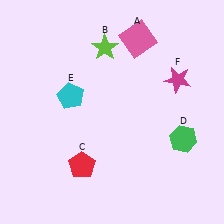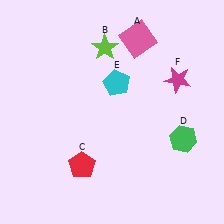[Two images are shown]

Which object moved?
The cyan pentagon (E) moved right.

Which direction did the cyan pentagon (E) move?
The cyan pentagon (E) moved right.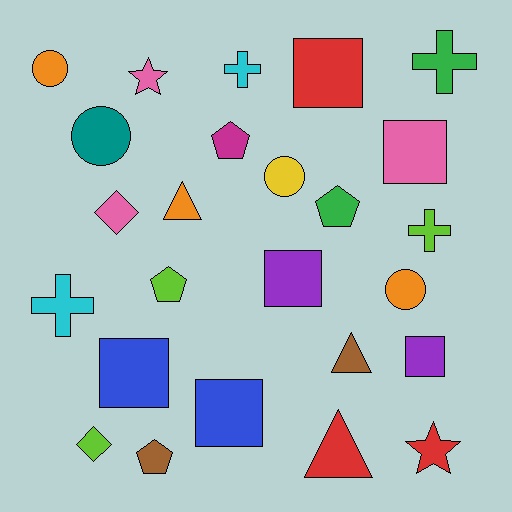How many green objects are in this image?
There are 2 green objects.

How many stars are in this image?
There are 2 stars.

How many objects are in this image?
There are 25 objects.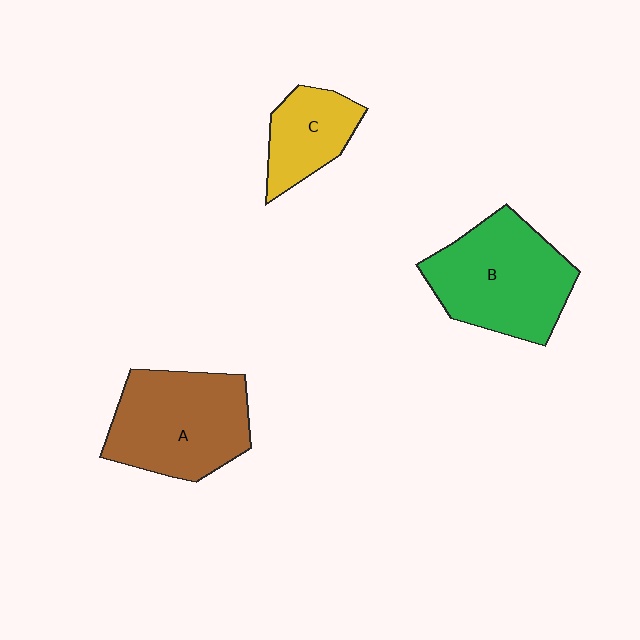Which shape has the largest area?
Shape B (green).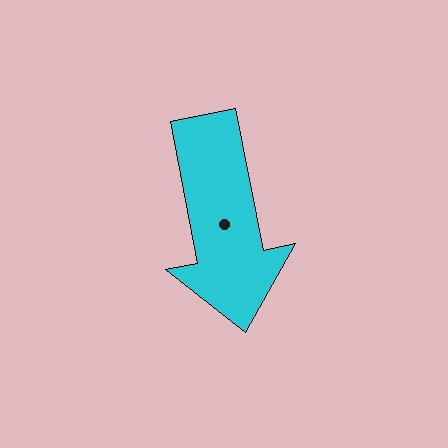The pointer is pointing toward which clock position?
Roughly 6 o'clock.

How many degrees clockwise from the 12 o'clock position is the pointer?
Approximately 169 degrees.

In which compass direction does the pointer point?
South.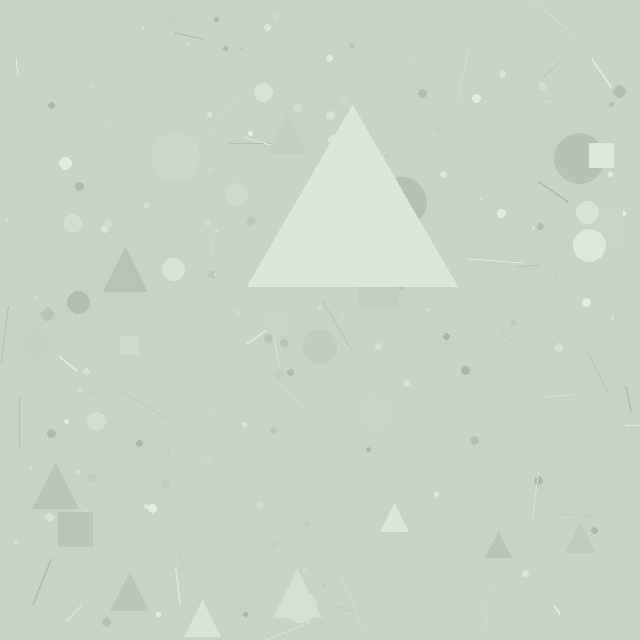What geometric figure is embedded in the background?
A triangle is embedded in the background.